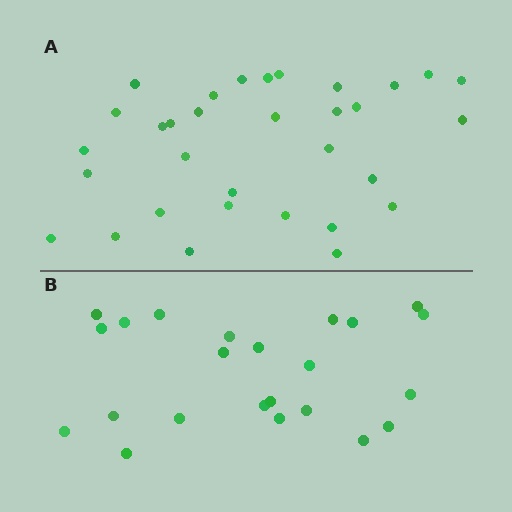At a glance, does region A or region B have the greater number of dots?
Region A (the top region) has more dots.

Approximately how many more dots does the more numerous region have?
Region A has roughly 8 or so more dots than region B.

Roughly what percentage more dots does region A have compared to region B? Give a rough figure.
About 40% more.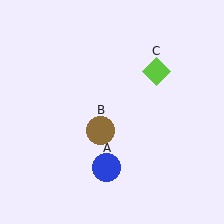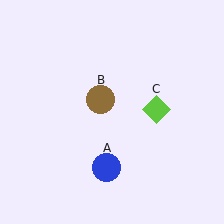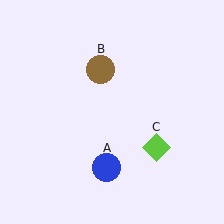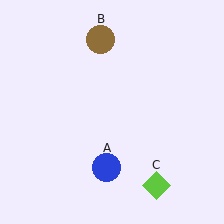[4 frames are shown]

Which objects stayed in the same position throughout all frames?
Blue circle (object A) remained stationary.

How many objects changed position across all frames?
2 objects changed position: brown circle (object B), lime diamond (object C).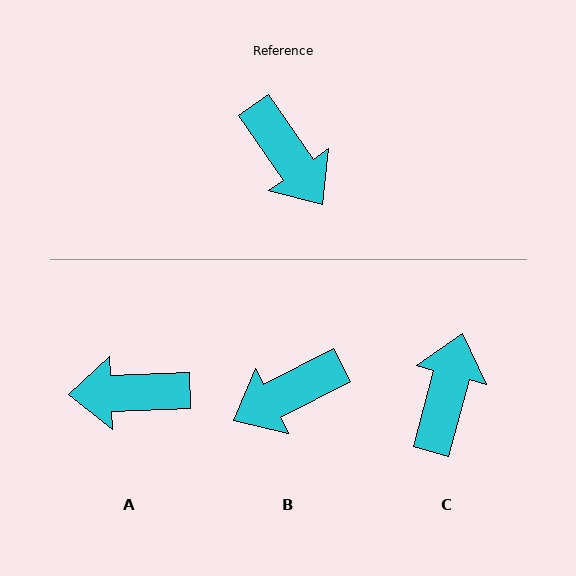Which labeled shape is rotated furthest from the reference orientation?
C, about 130 degrees away.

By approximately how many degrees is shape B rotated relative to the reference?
Approximately 98 degrees clockwise.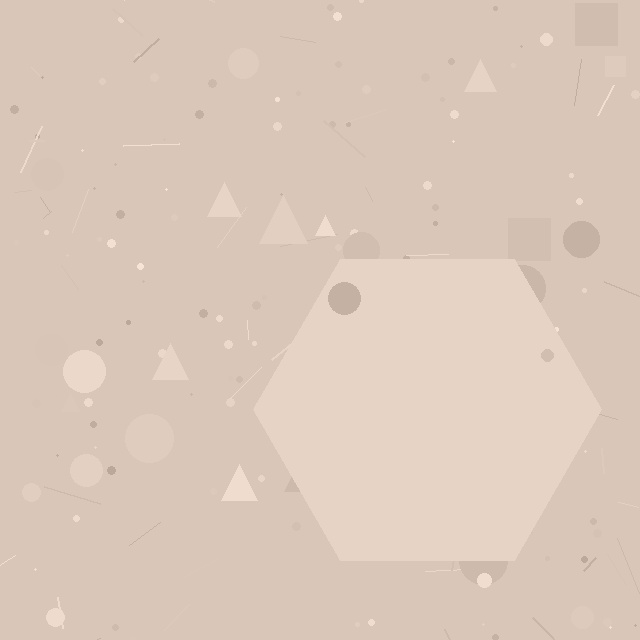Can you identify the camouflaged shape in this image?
The camouflaged shape is a hexagon.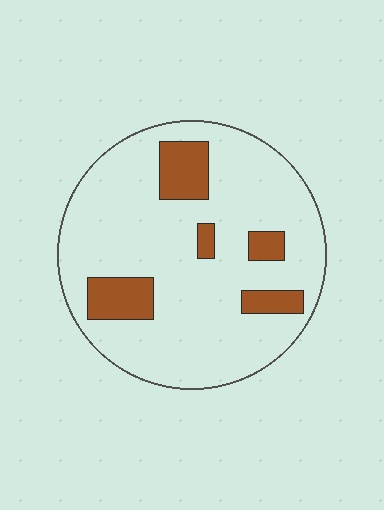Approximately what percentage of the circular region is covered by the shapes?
Approximately 15%.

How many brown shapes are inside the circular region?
5.